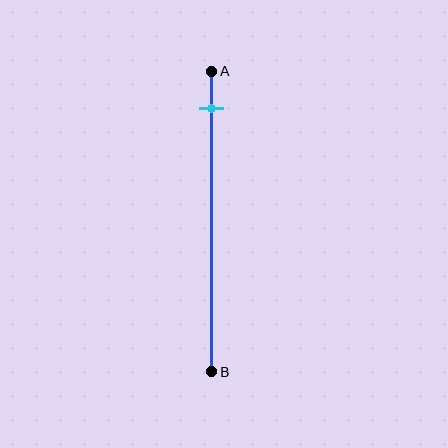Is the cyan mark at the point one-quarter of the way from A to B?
No, the mark is at about 10% from A, not at the 25% one-quarter point.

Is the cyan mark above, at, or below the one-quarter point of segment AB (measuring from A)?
The cyan mark is above the one-quarter point of segment AB.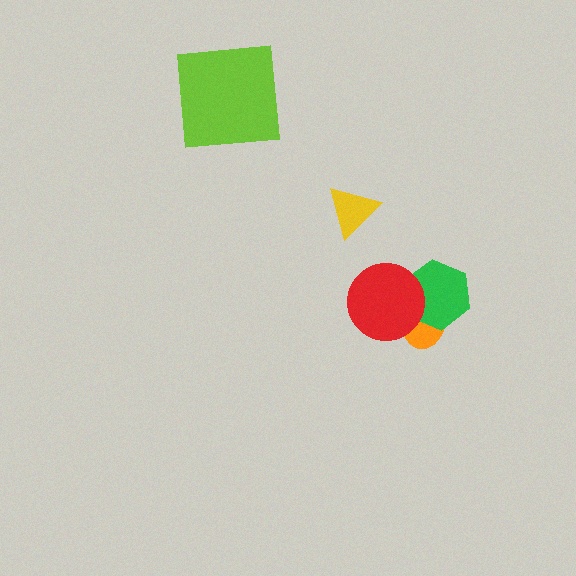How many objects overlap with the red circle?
2 objects overlap with the red circle.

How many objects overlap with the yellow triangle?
0 objects overlap with the yellow triangle.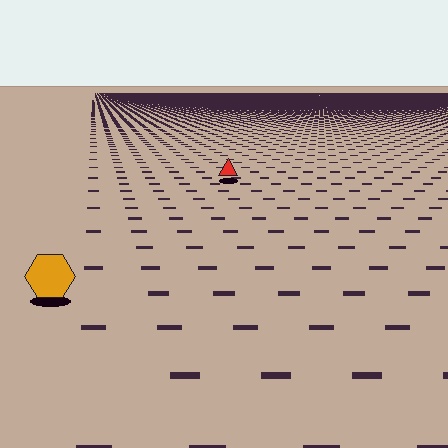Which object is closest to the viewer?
The orange hexagon is closest. The texture marks near it are larger and more spread out.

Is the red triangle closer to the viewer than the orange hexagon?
No. The orange hexagon is closer — you can tell from the texture gradient: the ground texture is coarser near it.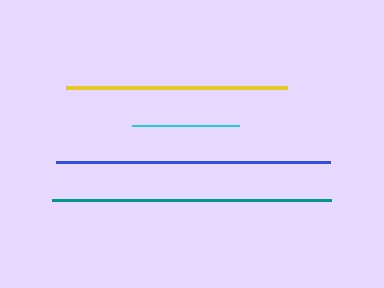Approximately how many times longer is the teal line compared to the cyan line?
The teal line is approximately 2.6 times the length of the cyan line.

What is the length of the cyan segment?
The cyan segment is approximately 107 pixels long.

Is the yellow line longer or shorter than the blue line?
The blue line is longer than the yellow line.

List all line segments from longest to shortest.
From longest to shortest: teal, blue, yellow, cyan.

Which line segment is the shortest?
The cyan line is the shortest at approximately 107 pixels.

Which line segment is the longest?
The teal line is the longest at approximately 279 pixels.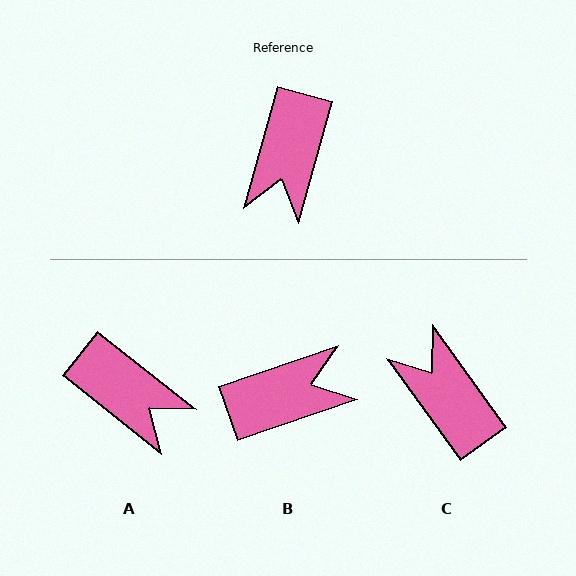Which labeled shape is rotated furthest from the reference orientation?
C, about 129 degrees away.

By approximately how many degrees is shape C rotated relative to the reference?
Approximately 129 degrees clockwise.